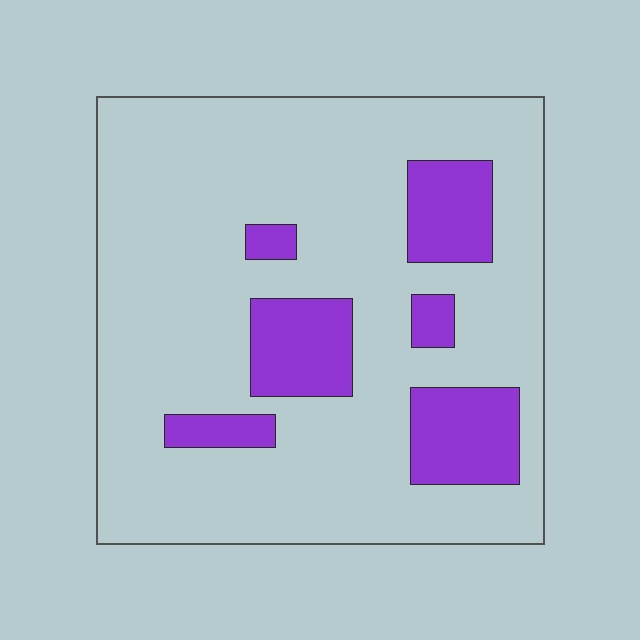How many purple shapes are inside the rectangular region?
6.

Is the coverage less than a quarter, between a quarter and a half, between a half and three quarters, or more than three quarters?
Less than a quarter.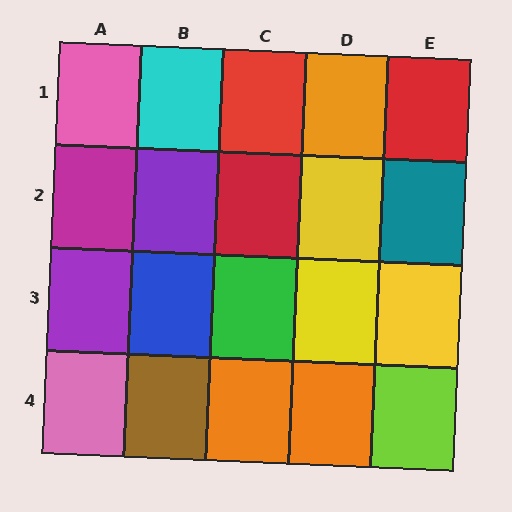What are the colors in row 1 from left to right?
Pink, cyan, red, orange, red.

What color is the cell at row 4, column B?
Brown.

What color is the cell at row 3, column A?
Purple.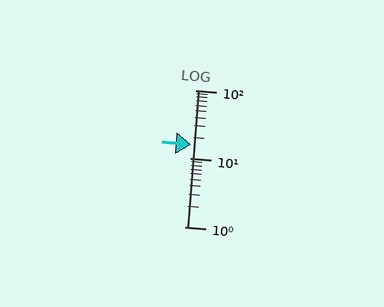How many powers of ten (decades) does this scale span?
The scale spans 2 decades, from 1 to 100.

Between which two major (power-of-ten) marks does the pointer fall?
The pointer is between 10 and 100.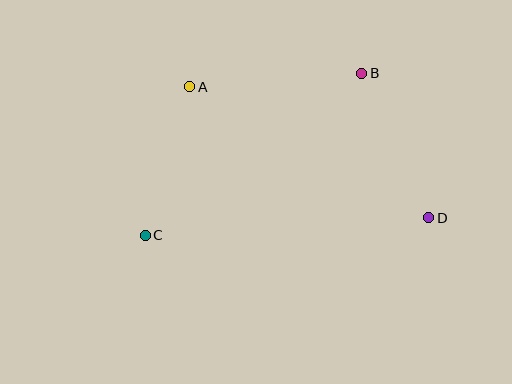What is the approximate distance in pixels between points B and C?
The distance between B and C is approximately 271 pixels.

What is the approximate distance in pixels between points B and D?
The distance between B and D is approximately 159 pixels.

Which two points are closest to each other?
Points A and C are closest to each other.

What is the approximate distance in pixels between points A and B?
The distance between A and B is approximately 172 pixels.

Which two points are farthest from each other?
Points C and D are farthest from each other.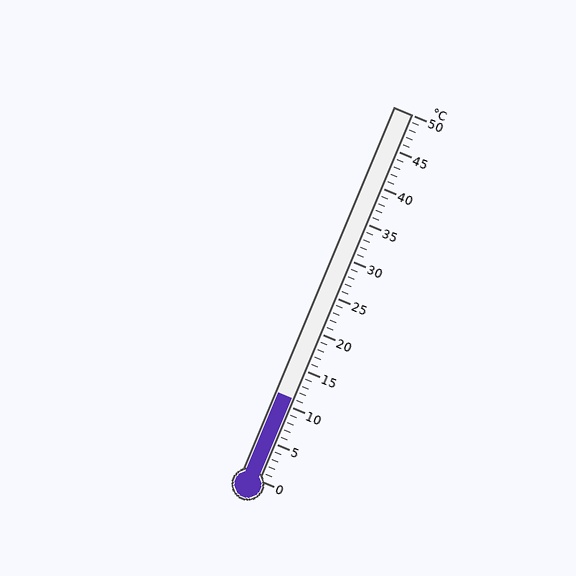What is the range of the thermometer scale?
The thermometer scale ranges from 0°C to 50°C.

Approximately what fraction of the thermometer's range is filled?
The thermometer is filled to approximately 20% of its range.